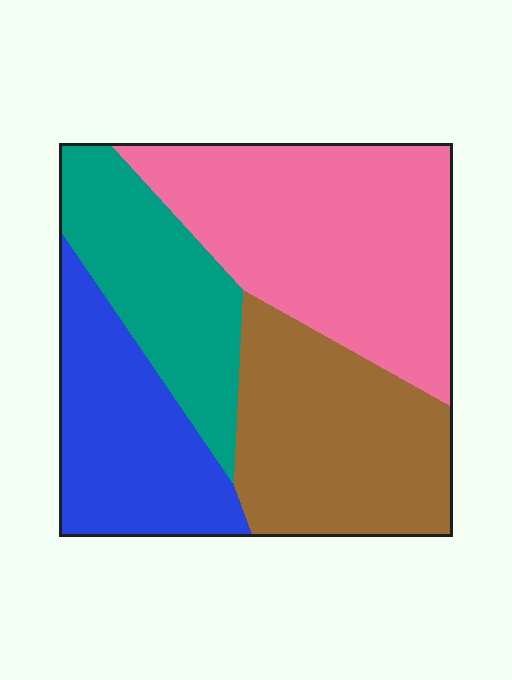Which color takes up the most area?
Pink, at roughly 35%.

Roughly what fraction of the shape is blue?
Blue takes up about one fifth (1/5) of the shape.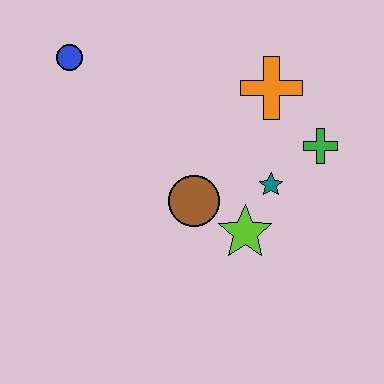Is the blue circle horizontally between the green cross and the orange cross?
No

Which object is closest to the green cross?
The teal star is closest to the green cross.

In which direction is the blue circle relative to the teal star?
The blue circle is to the left of the teal star.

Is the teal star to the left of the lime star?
No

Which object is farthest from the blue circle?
The green cross is farthest from the blue circle.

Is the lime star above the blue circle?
No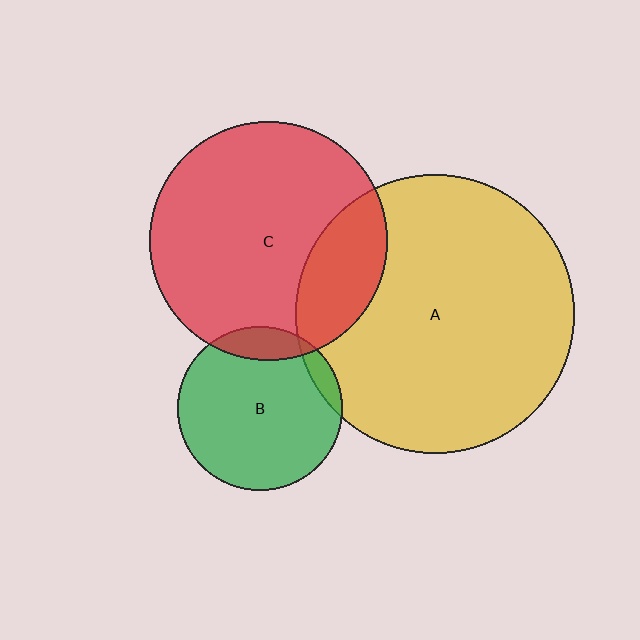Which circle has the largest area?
Circle A (yellow).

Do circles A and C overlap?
Yes.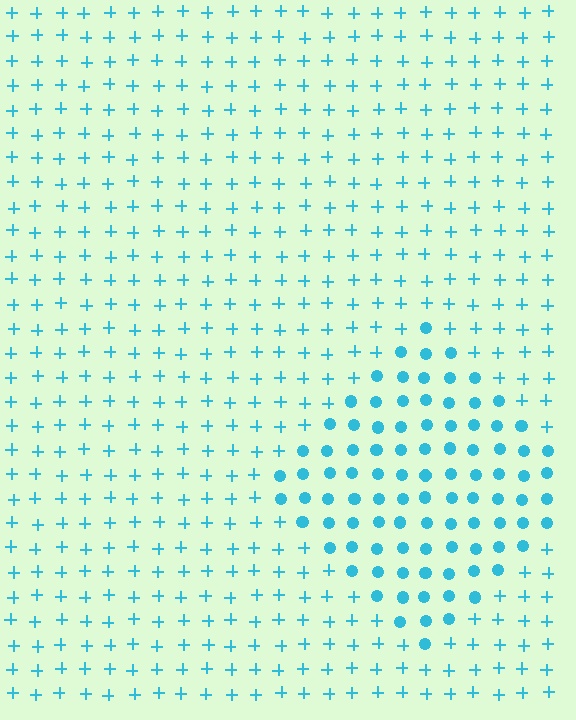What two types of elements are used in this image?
The image uses circles inside the diamond region and plus signs outside it.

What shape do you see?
I see a diamond.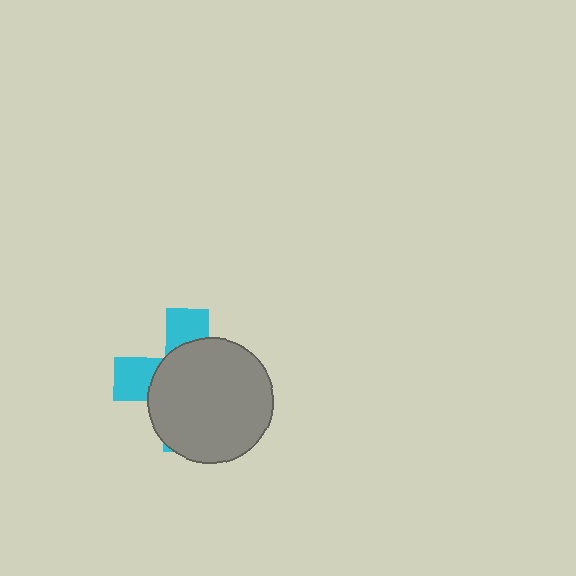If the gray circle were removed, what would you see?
You would see the complete cyan cross.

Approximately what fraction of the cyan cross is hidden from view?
Roughly 70% of the cyan cross is hidden behind the gray circle.